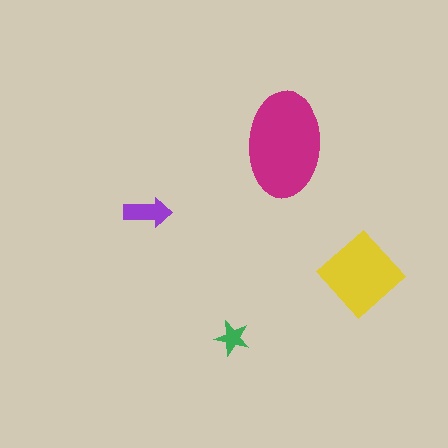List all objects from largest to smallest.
The magenta ellipse, the yellow diamond, the purple arrow, the green star.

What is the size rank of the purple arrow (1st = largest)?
3rd.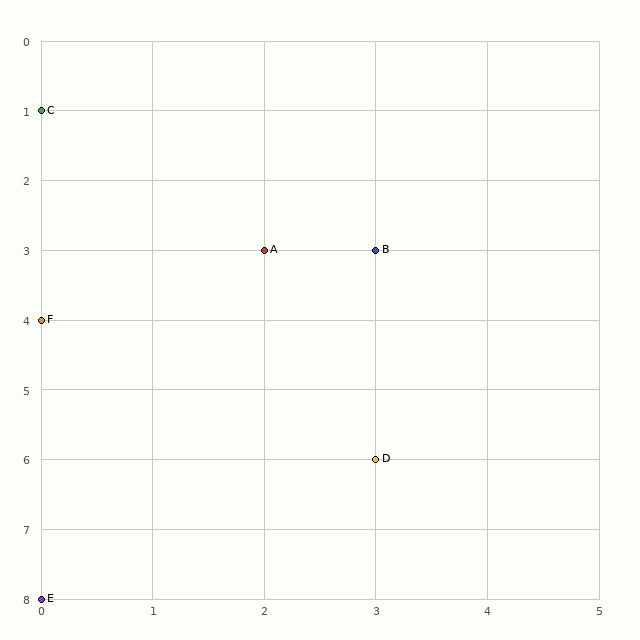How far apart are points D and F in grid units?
Points D and F are 3 columns and 2 rows apart (about 3.6 grid units diagonally).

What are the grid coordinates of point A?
Point A is at grid coordinates (2, 3).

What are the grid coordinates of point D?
Point D is at grid coordinates (3, 6).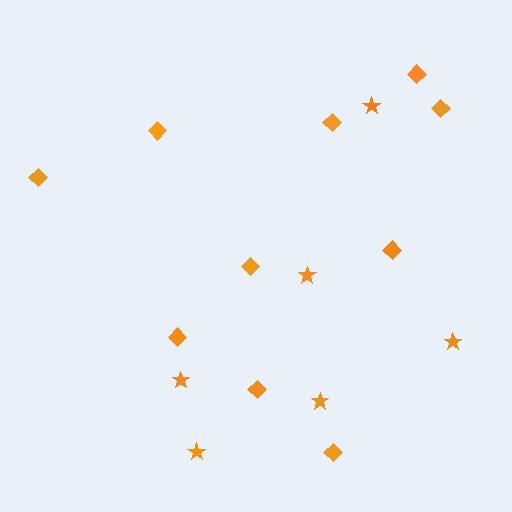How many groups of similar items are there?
There are 2 groups: one group of diamonds (10) and one group of stars (6).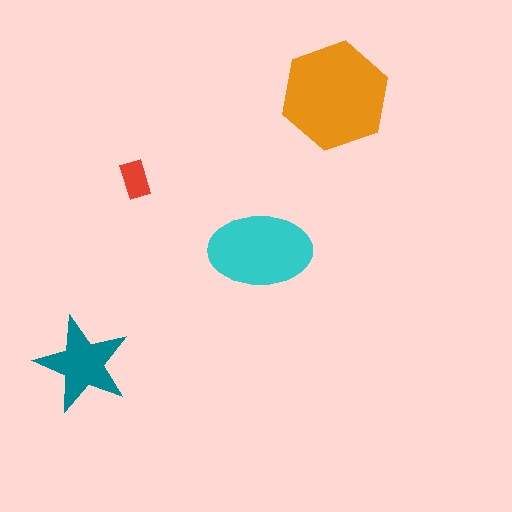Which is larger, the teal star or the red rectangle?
The teal star.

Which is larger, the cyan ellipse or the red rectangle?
The cyan ellipse.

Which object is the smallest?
The red rectangle.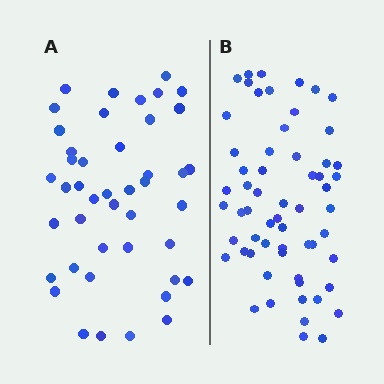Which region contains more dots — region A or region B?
Region B (the right region) has more dots.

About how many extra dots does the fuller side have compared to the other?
Region B has approximately 15 more dots than region A.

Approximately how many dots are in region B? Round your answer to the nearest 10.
About 60 dots.